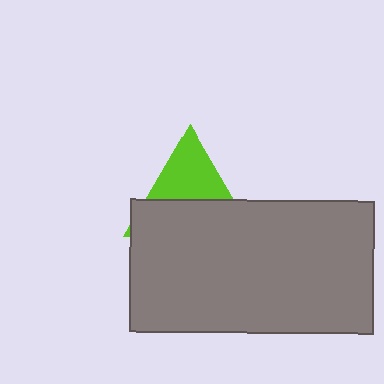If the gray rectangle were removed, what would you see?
You would see the complete lime triangle.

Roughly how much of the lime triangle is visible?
A small part of it is visible (roughly 45%).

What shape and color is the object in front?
The object in front is a gray rectangle.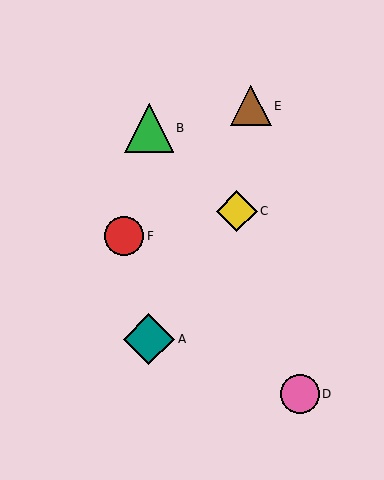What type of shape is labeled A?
Shape A is a teal diamond.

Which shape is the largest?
The teal diamond (labeled A) is the largest.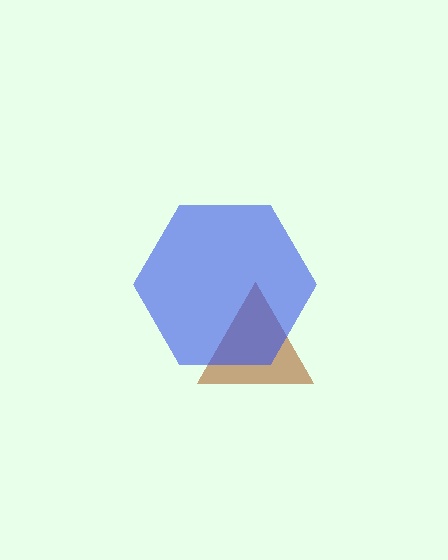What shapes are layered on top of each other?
The layered shapes are: a brown triangle, a blue hexagon.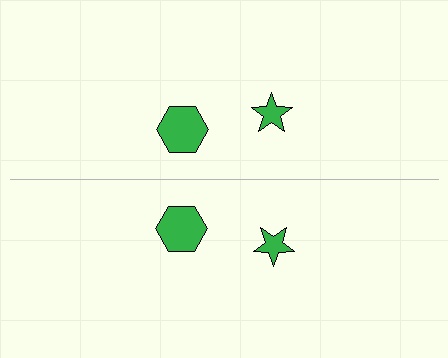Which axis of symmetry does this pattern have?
The pattern has a horizontal axis of symmetry running through the center of the image.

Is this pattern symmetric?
Yes, this pattern has bilateral (reflection) symmetry.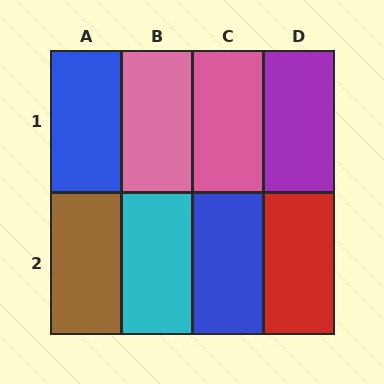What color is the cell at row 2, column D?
Red.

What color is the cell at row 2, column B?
Cyan.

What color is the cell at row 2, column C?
Blue.